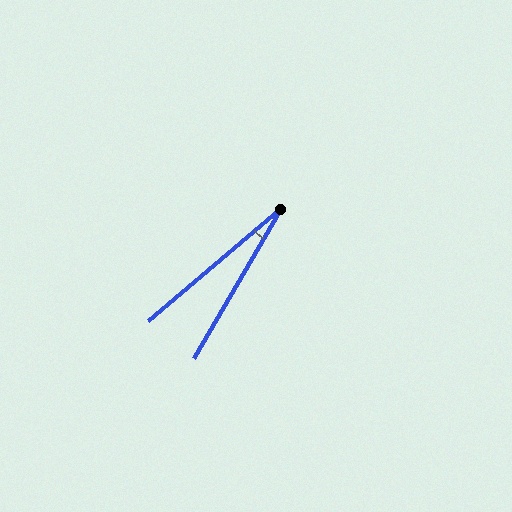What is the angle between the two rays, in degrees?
Approximately 19 degrees.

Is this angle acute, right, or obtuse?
It is acute.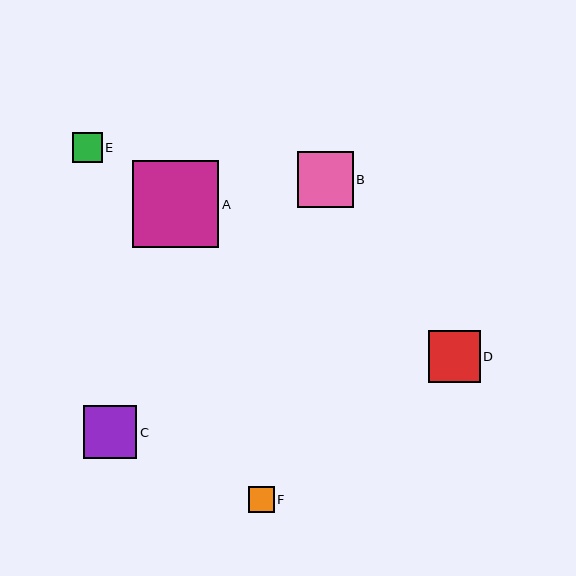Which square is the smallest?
Square F is the smallest with a size of approximately 26 pixels.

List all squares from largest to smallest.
From largest to smallest: A, B, C, D, E, F.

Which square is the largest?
Square A is the largest with a size of approximately 86 pixels.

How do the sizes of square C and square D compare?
Square C and square D are approximately the same size.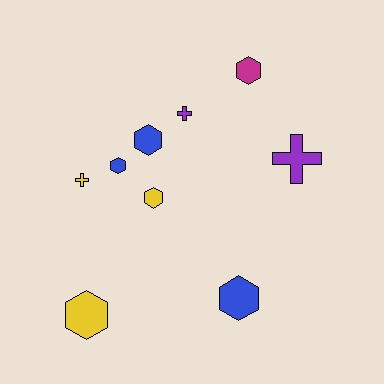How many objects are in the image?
There are 9 objects.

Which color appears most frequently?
Blue, with 3 objects.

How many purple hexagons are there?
There are no purple hexagons.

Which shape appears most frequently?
Hexagon, with 6 objects.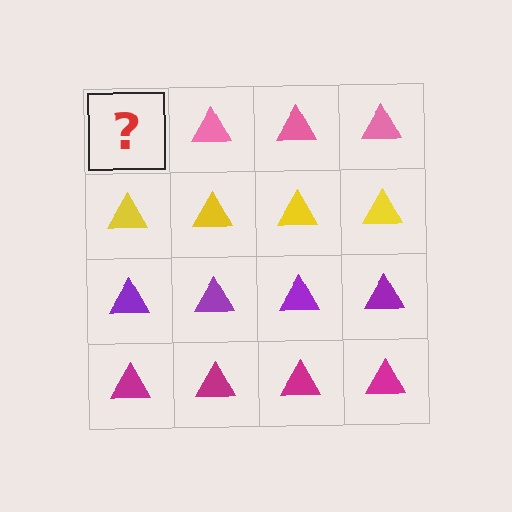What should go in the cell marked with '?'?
The missing cell should contain a pink triangle.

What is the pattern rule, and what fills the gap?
The rule is that each row has a consistent color. The gap should be filled with a pink triangle.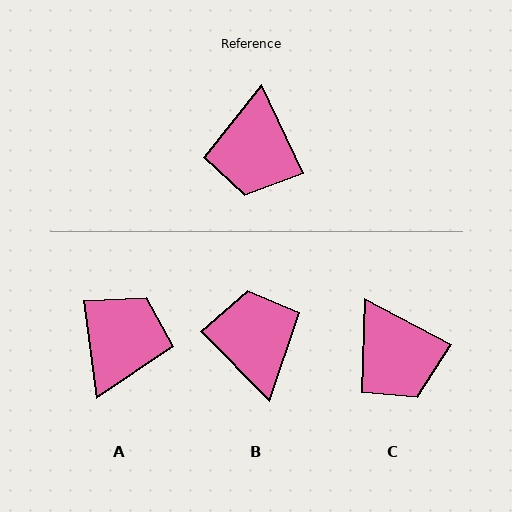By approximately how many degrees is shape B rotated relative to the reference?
Approximately 160 degrees clockwise.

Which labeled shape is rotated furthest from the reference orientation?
A, about 162 degrees away.